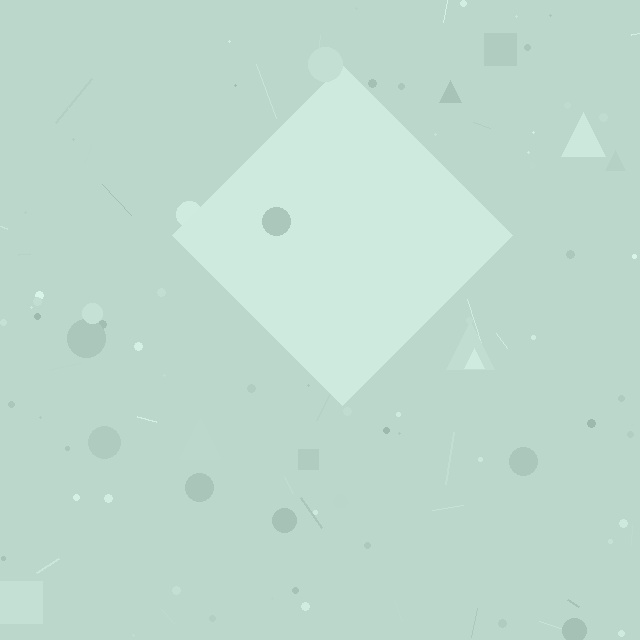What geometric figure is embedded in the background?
A diamond is embedded in the background.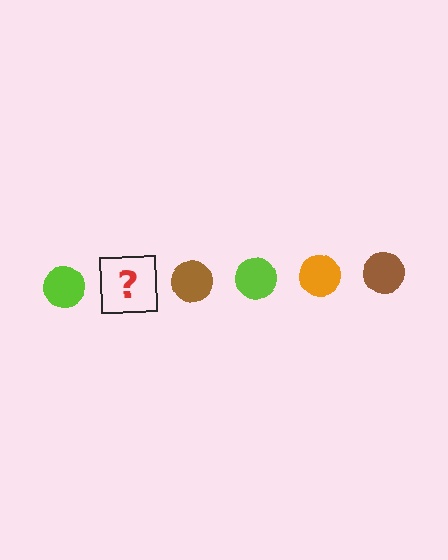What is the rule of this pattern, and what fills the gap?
The rule is that the pattern cycles through lime, orange, brown circles. The gap should be filled with an orange circle.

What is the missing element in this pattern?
The missing element is an orange circle.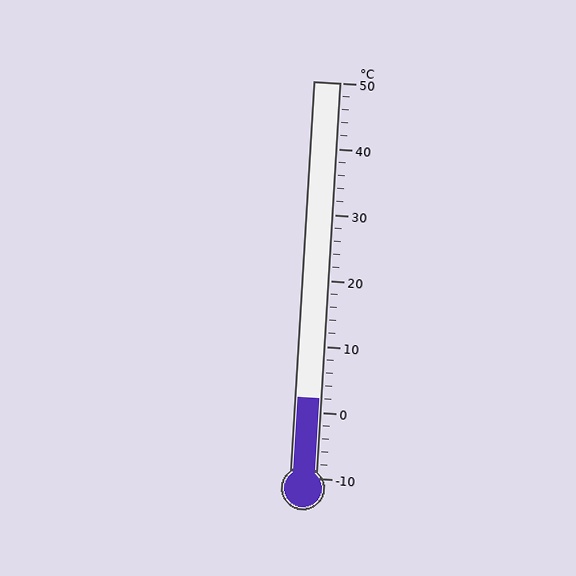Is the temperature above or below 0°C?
The temperature is above 0°C.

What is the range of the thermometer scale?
The thermometer scale ranges from -10°C to 50°C.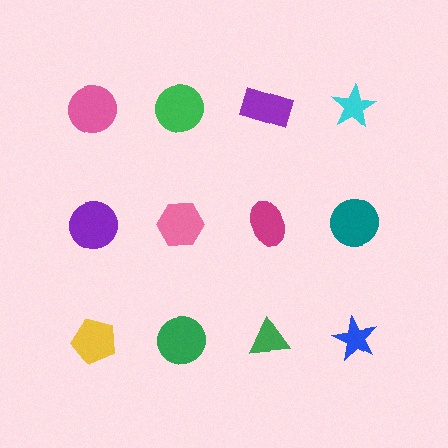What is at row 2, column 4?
A teal circle.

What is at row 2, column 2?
A pink hexagon.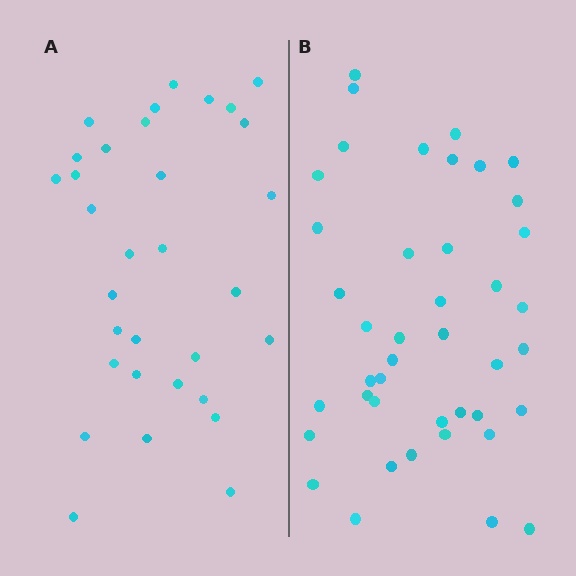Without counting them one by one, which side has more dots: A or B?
Region B (the right region) has more dots.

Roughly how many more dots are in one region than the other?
Region B has roughly 10 or so more dots than region A.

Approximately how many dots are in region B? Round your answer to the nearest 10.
About 40 dots. (The exact count is 42, which rounds to 40.)